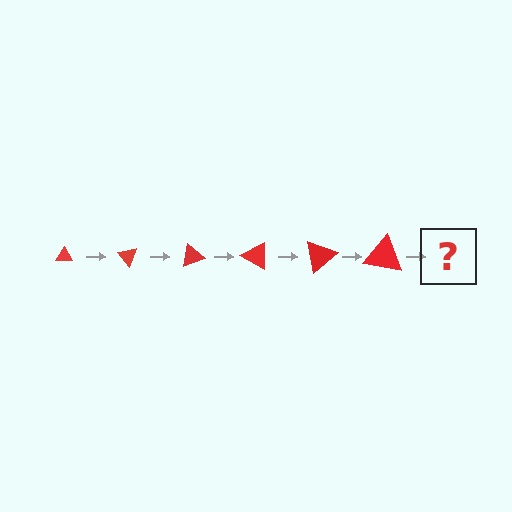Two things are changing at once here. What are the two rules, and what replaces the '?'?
The two rules are that the triangle grows larger each step and it rotates 50 degrees each step. The '?' should be a triangle, larger than the previous one and rotated 300 degrees from the start.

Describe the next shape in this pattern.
It should be a triangle, larger than the previous one and rotated 300 degrees from the start.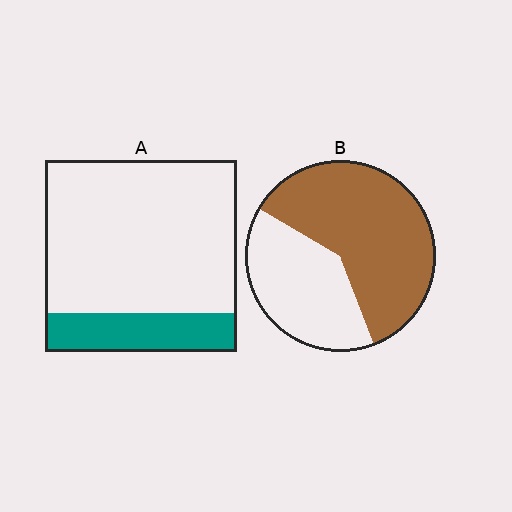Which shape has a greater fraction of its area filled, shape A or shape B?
Shape B.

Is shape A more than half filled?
No.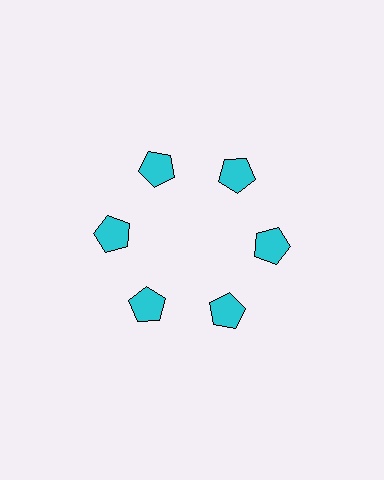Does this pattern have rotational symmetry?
Yes, this pattern has 6-fold rotational symmetry. It looks the same after rotating 60 degrees around the center.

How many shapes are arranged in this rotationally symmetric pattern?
There are 6 shapes, arranged in 6 groups of 1.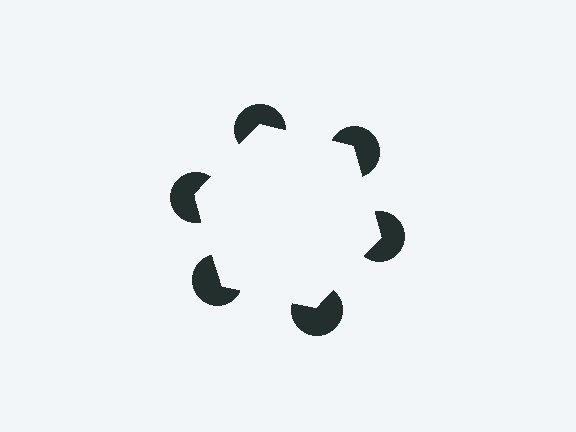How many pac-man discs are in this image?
There are 6 — one at each vertex of the illusory hexagon.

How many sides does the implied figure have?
6 sides.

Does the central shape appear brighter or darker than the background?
It typically appears slightly brighter than the background, even though no actual brightness change is drawn.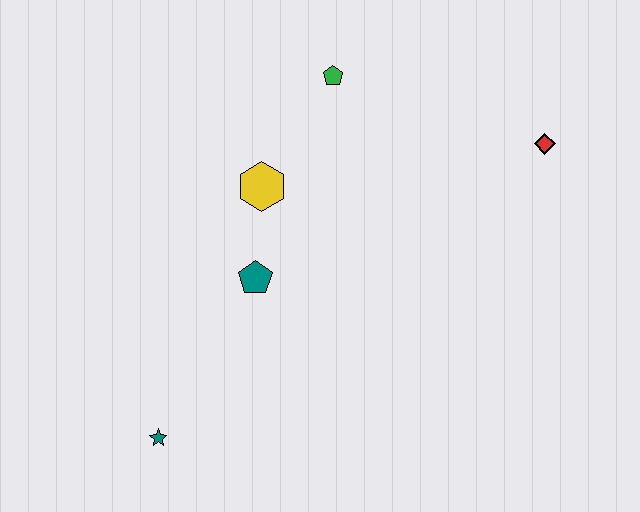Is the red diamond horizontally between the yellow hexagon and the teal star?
No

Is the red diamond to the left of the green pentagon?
No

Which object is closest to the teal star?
The teal pentagon is closest to the teal star.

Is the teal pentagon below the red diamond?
Yes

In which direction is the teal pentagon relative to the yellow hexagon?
The teal pentagon is below the yellow hexagon.